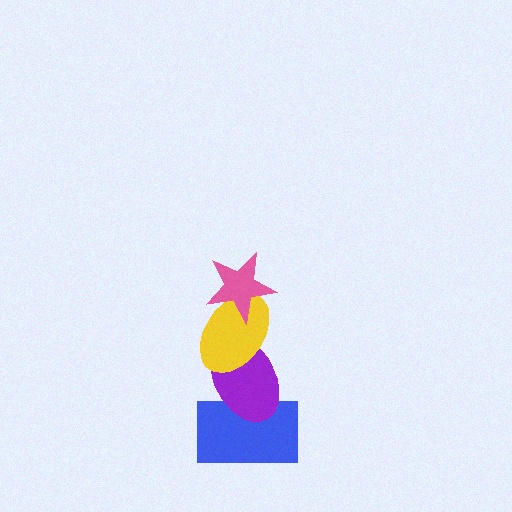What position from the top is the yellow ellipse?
The yellow ellipse is 2nd from the top.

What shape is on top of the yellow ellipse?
The pink star is on top of the yellow ellipse.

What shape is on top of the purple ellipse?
The yellow ellipse is on top of the purple ellipse.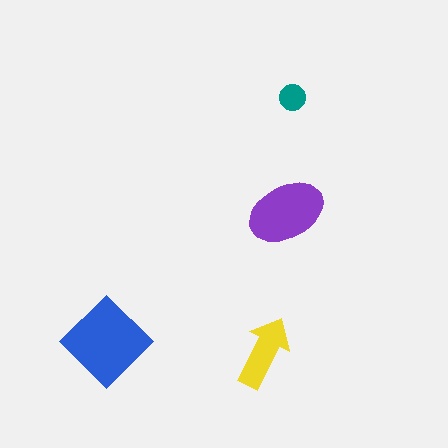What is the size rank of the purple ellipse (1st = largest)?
2nd.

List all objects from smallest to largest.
The teal circle, the yellow arrow, the purple ellipse, the blue diamond.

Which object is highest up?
The teal circle is topmost.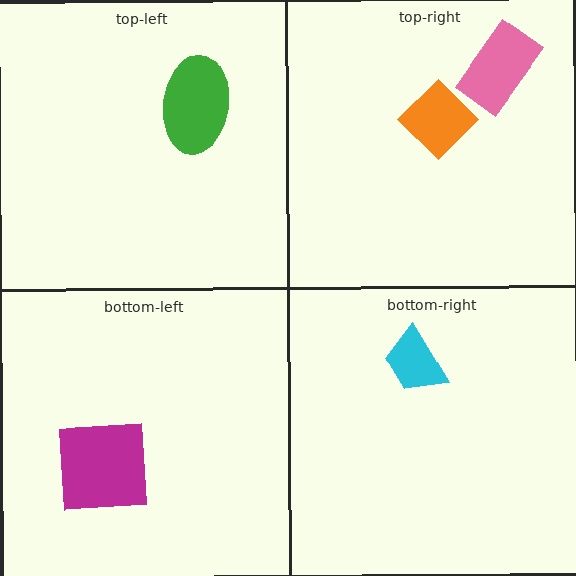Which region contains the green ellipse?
The top-left region.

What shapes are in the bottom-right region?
The cyan trapezoid.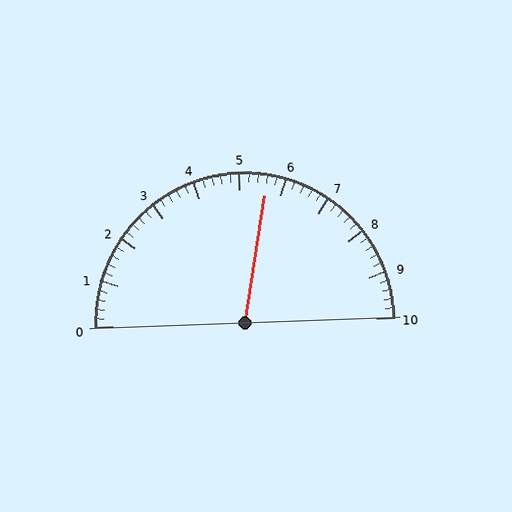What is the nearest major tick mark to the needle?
The nearest major tick mark is 6.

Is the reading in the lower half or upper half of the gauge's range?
The reading is in the upper half of the range (0 to 10).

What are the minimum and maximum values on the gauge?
The gauge ranges from 0 to 10.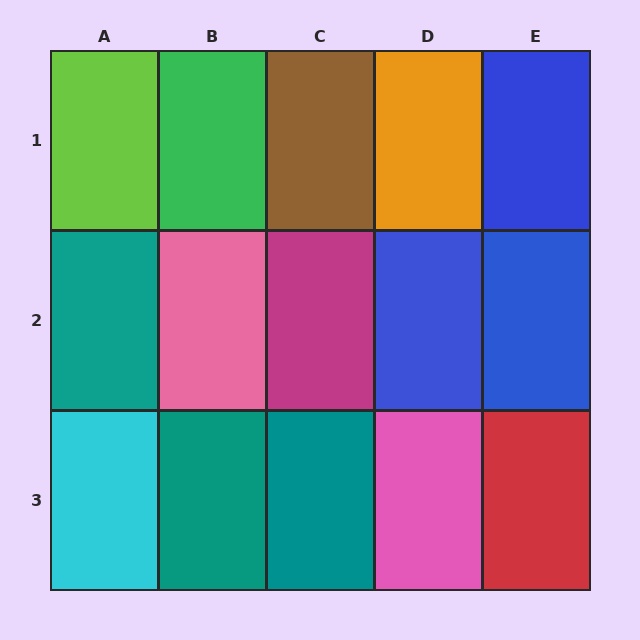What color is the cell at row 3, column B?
Teal.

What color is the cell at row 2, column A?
Teal.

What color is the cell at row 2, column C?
Magenta.